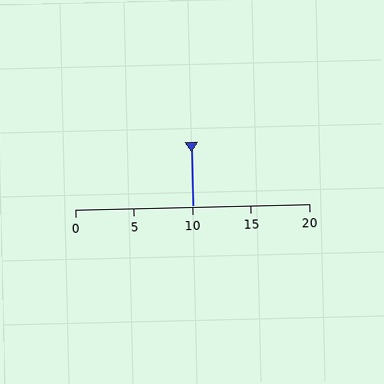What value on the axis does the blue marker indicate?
The marker indicates approximately 10.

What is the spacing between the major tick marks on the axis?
The major ticks are spaced 5 apart.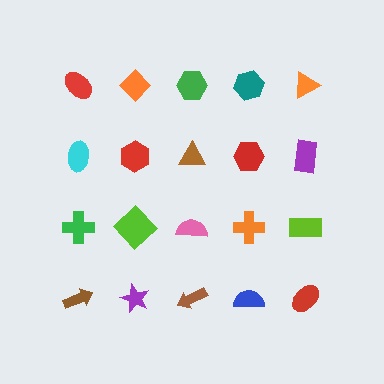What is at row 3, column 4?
An orange cross.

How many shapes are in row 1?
5 shapes.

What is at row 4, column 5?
A red ellipse.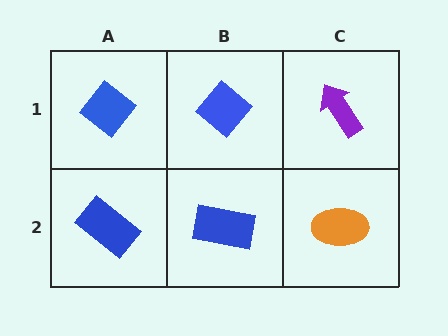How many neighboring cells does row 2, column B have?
3.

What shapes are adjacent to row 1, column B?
A blue rectangle (row 2, column B), a blue diamond (row 1, column A), a purple arrow (row 1, column C).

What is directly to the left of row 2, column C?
A blue rectangle.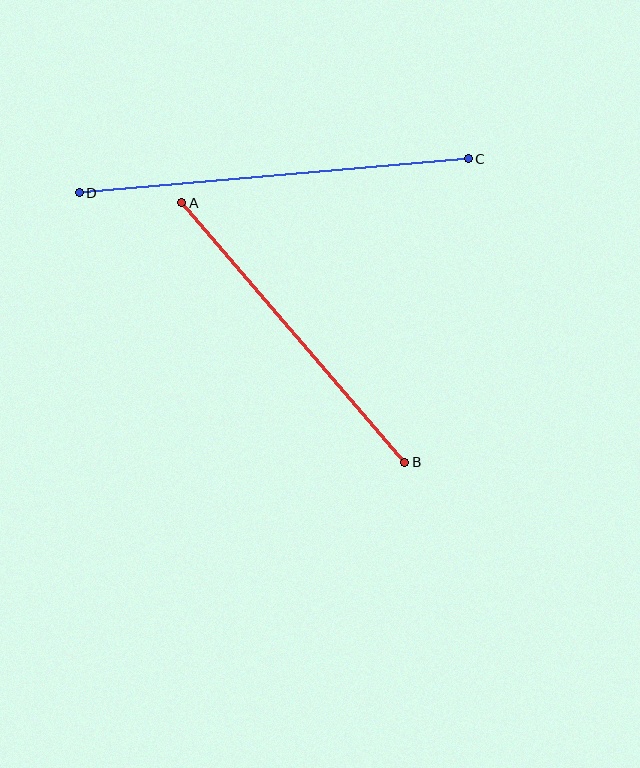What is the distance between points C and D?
The distance is approximately 390 pixels.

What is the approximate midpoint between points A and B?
The midpoint is at approximately (293, 333) pixels.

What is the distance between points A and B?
The distance is approximately 342 pixels.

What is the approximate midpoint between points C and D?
The midpoint is at approximately (274, 176) pixels.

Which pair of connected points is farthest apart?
Points C and D are farthest apart.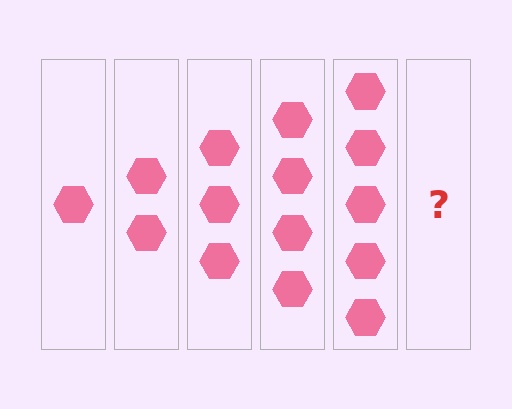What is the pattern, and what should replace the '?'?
The pattern is that each step adds one more hexagon. The '?' should be 6 hexagons.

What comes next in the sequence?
The next element should be 6 hexagons.